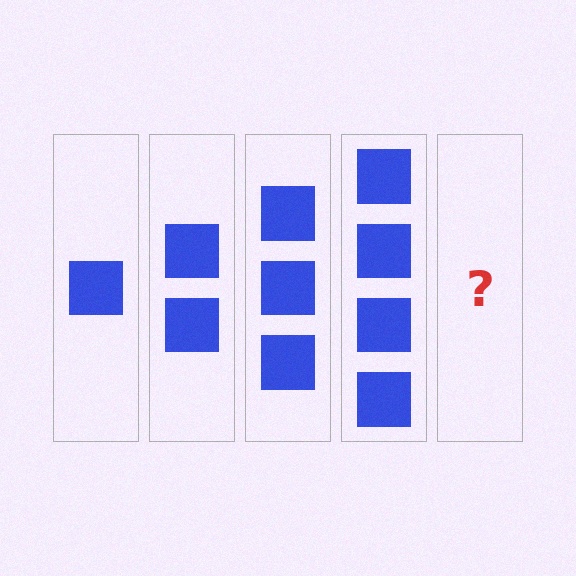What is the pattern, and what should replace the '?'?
The pattern is that each step adds one more square. The '?' should be 5 squares.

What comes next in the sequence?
The next element should be 5 squares.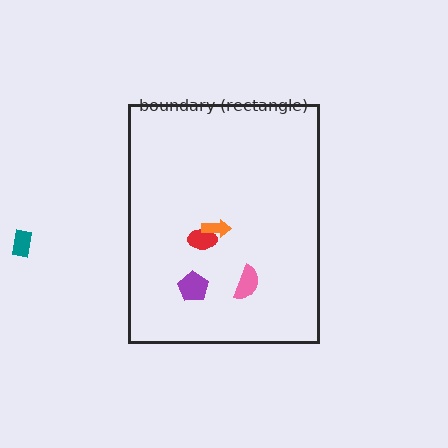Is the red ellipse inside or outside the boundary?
Inside.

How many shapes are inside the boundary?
4 inside, 1 outside.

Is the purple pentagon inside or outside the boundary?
Inside.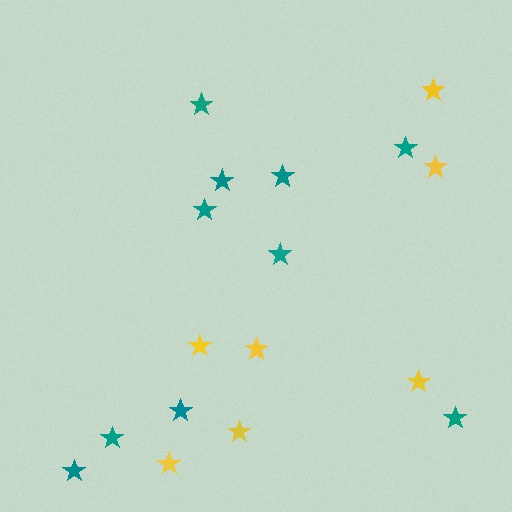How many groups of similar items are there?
There are 2 groups: one group of teal stars (10) and one group of yellow stars (7).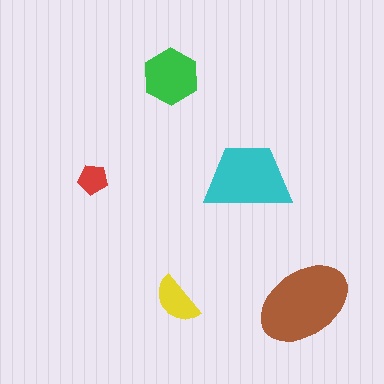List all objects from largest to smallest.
The brown ellipse, the cyan trapezoid, the green hexagon, the yellow semicircle, the red pentagon.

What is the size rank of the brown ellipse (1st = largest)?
1st.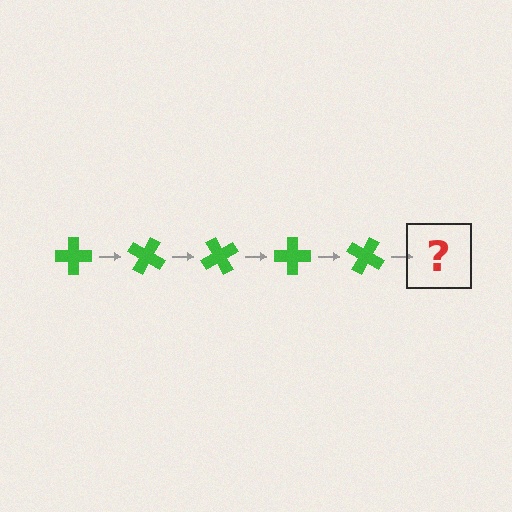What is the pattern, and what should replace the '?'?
The pattern is that the cross rotates 30 degrees each step. The '?' should be a green cross rotated 150 degrees.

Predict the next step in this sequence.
The next step is a green cross rotated 150 degrees.